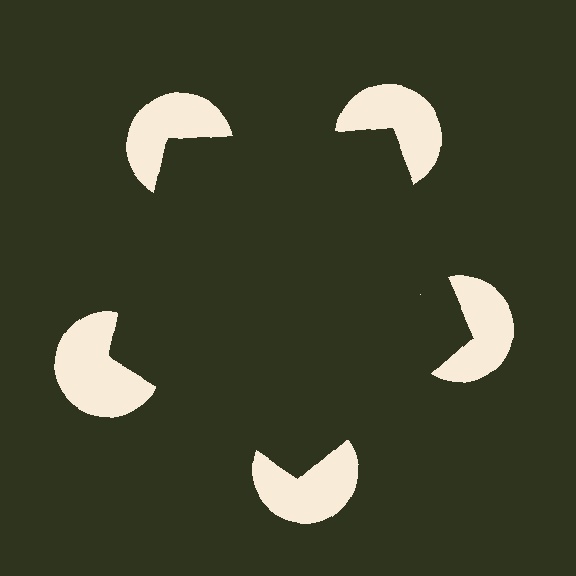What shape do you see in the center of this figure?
An illusory pentagon — its edges are inferred from the aligned wedge cuts in the pac-man discs, not physically drawn.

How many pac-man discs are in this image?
There are 5 — one at each vertex of the illusory pentagon.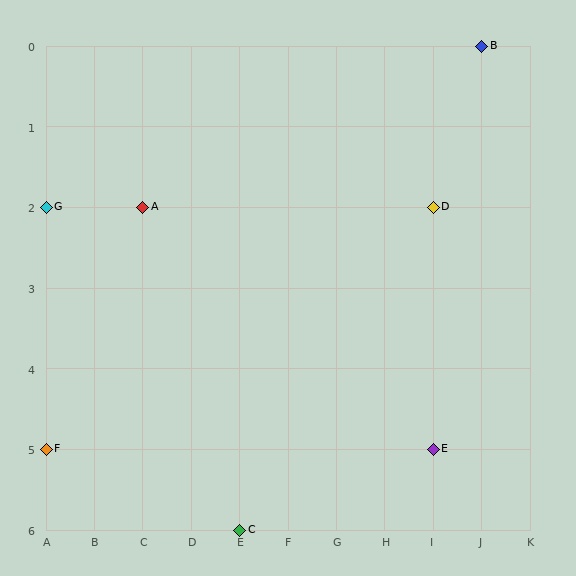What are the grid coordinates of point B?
Point B is at grid coordinates (J, 0).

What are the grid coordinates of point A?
Point A is at grid coordinates (C, 2).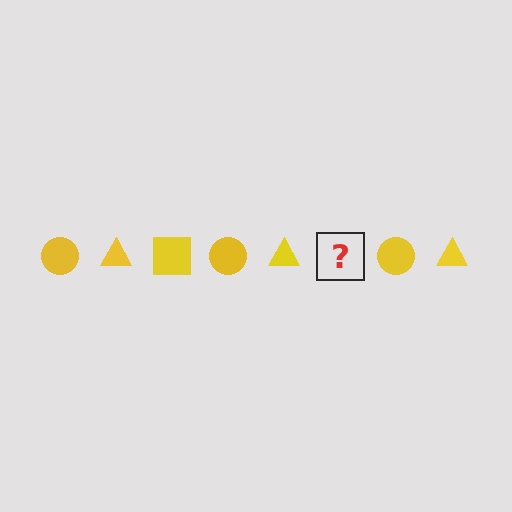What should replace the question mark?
The question mark should be replaced with a yellow square.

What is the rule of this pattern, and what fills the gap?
The rule is that the pattern cycles through circle, triangle, square shapes in yellow. The gap should be filled with a yellow square.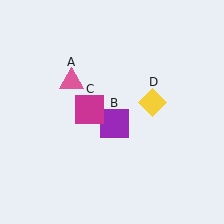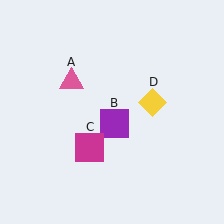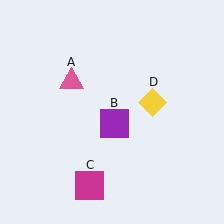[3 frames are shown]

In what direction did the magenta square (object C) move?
The magenta square (object C) moved down.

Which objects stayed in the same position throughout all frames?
Pink triangle (object A) and purple square (object B) and yellow diamond (object D) remained stationary.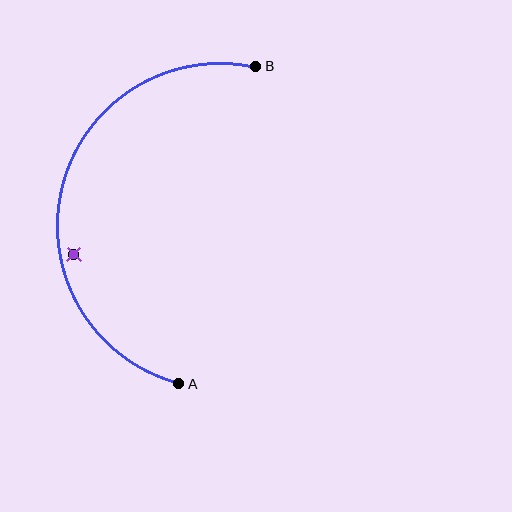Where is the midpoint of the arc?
The arc midpoint is the point on the curve farthest from the straight line joining A and B. It sits to the left of that line.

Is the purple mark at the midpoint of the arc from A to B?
No — the purple mark does not lie on the arc at all. It sits slightly inside the curve.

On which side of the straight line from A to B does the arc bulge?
The arc bulges to the left of the straight line connecting A and B.